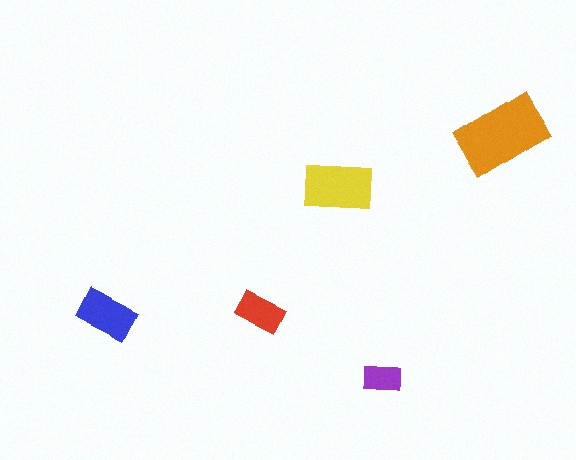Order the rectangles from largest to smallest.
the orange one, the yellow one, the blue one, the red one, the purple one.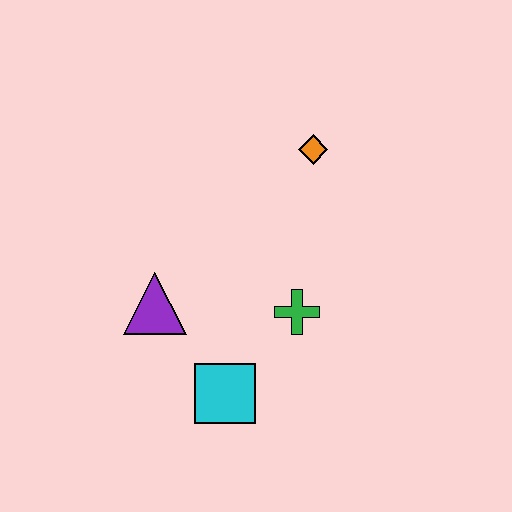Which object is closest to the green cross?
The cyan square is closest to the green cross.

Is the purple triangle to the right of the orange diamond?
No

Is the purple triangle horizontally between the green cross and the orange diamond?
No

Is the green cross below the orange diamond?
Yes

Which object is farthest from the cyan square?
The orange diamond is farthest from the cyan square.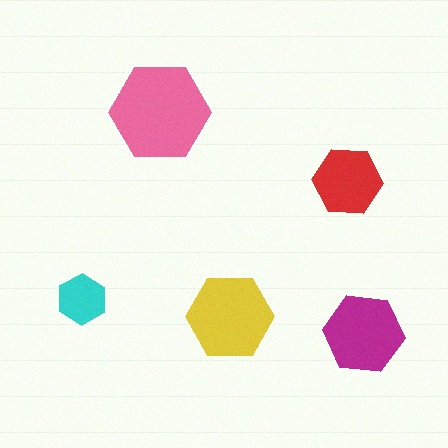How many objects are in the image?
There are 5 objects in the image.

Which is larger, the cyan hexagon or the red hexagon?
The red one.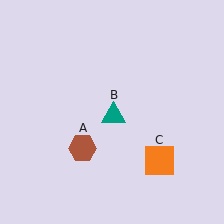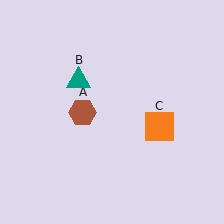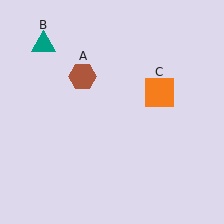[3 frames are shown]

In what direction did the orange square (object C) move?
The orange square (object C) moved up.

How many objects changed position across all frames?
3 objects changed position: brown hexagon (object A), teal triangle (object B), orange square (object C).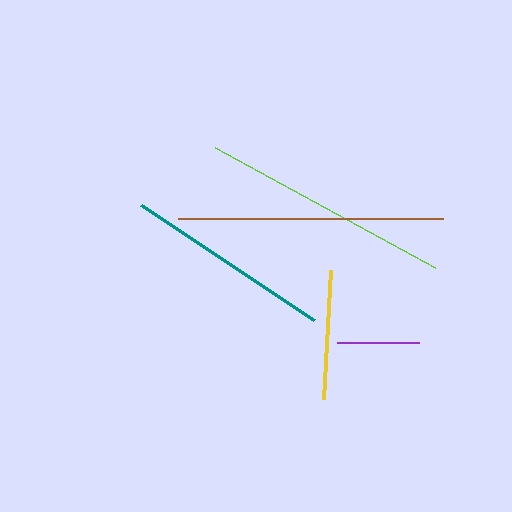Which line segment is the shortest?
The purple line is the shortest at approximately 82 pixels.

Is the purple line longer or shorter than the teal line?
The teal line is longer than the purple line.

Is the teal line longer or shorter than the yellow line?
The teal line is longer than the yellow line.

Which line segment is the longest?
The brown line is the longest at approximately 266 pixels.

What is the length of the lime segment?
The lime segment is approximately 251 pixels long.